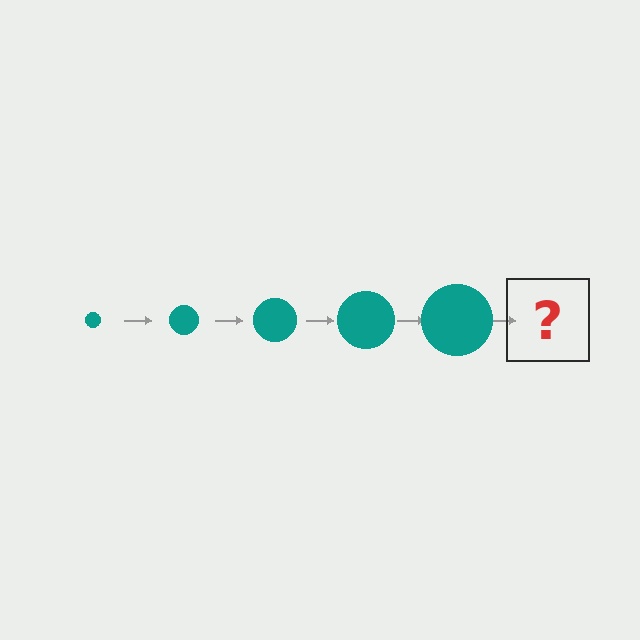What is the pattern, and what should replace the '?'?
The pattern is that the circle gets progressively larger each step. The '?' should be a teal circle, larger than the previous one.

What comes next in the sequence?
The next element should be a teal circle, larger than the previous one.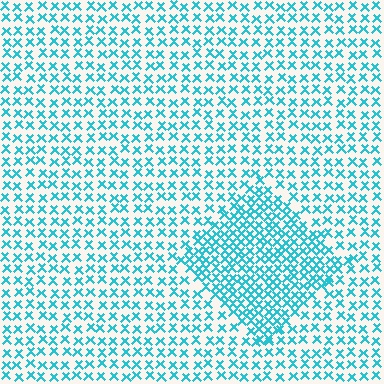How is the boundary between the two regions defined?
The boundary is defined by a change in element density (approximately 1.8x ratio). All elements are the same color, size, and shape.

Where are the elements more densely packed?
The elements are more densely packed inside the diamond boundary.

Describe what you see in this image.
The image contains small cyan elements arranged at two different densities. A diamond-shaped region is visible where the elements are more densely packed than the surrounding area.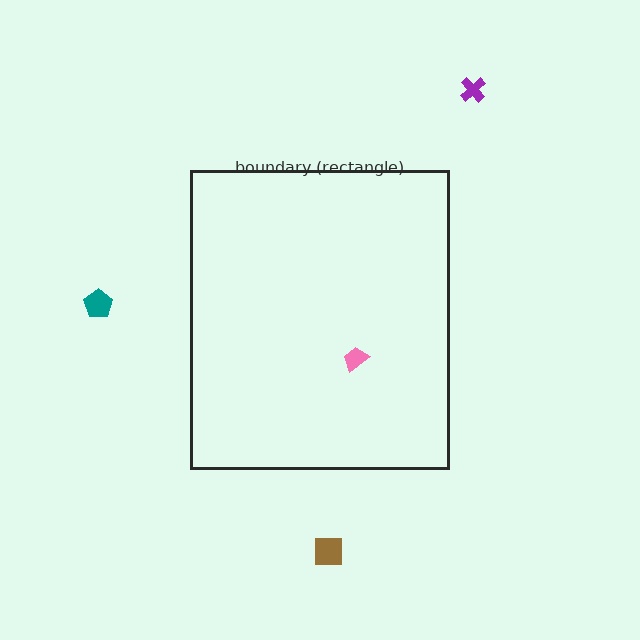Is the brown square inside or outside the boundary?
Outside.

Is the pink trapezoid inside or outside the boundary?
Inside.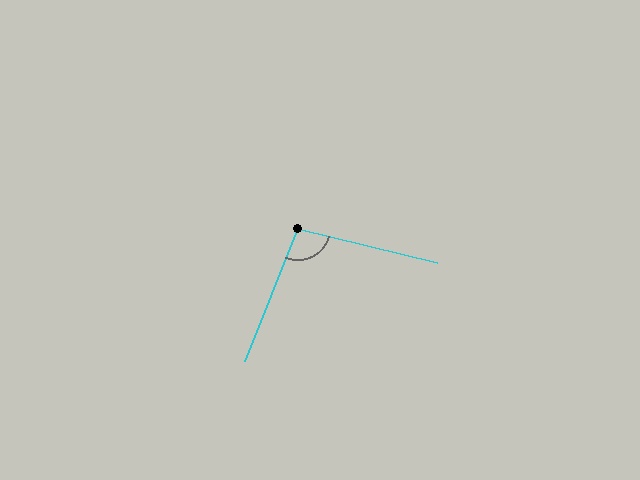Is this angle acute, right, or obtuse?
It is obtuse.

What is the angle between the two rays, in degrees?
Approximately 98 degrees.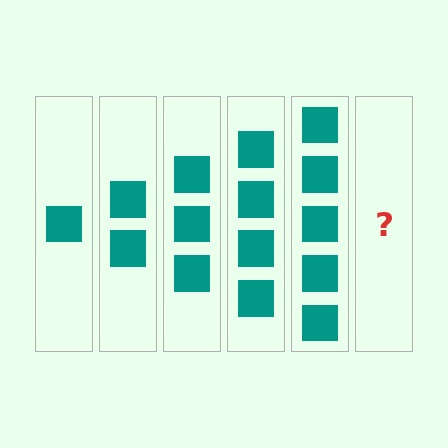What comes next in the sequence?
The next element should be 6 squares.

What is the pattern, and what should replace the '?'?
The pattern is that each step adds one more square. The '?' should be 6 squares.